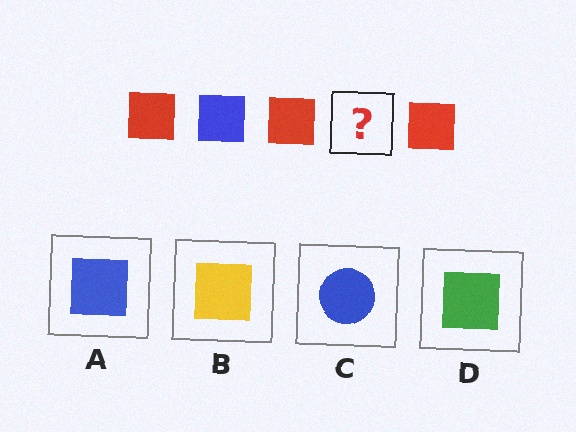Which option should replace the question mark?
Option A.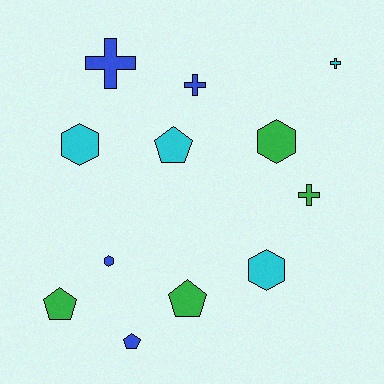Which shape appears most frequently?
Hexagon, with 4 objects.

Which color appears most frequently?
Cyan, with 4 objects.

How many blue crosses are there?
There are 2 blue crosses.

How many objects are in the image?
There are 12 objects.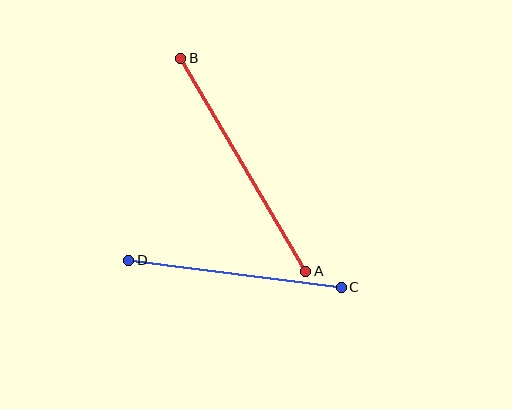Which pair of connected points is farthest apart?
Points A and B are farthest apart.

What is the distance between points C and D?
The distance is approximately 214 pixels.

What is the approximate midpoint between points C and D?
The midpoint is at approximately (235, 274) pixels.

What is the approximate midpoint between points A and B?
The midpoint is at approximately (243, 165) pixels.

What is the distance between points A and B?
The distance is approximately 247 pixels.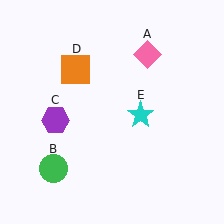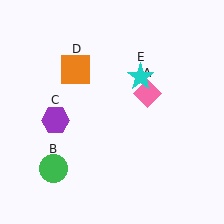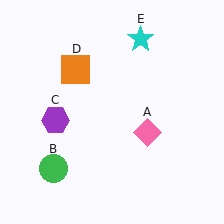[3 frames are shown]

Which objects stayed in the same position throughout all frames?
Green circle (object B) and purple hexagon (object C) and orange square (object D) remained stationary.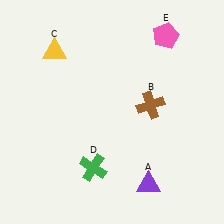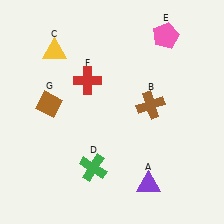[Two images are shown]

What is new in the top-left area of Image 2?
A red cross (F) was added in the top-left area of Image 2.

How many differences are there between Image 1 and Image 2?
There are 2 differences between the two images.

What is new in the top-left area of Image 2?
A brown diamond (G) was added in the top-left area of Image 2.